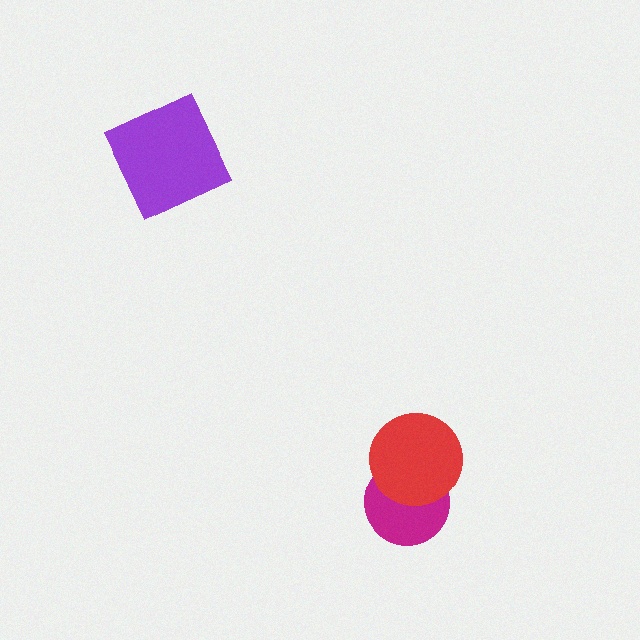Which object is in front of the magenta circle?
The red circle is in front of the magenta circle.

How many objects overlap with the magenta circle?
1 object overlaps with the magenta circle.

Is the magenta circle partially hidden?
Yes, it is partially covered by another shape.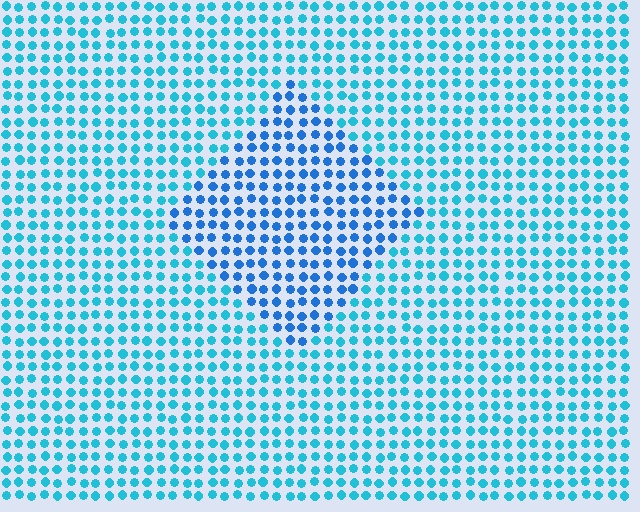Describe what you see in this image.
The image is filled with small cyan elements in a uniform arrangement. A diamond-shaped region is visible where the elements are tinted to a slightly different hue, forming a subtle color boundary.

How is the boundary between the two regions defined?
The boundary is defined purely by a slight shift in hue (about 26 degrees). Spacing, size, and orientation are identical on both sides.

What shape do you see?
I see a diamond.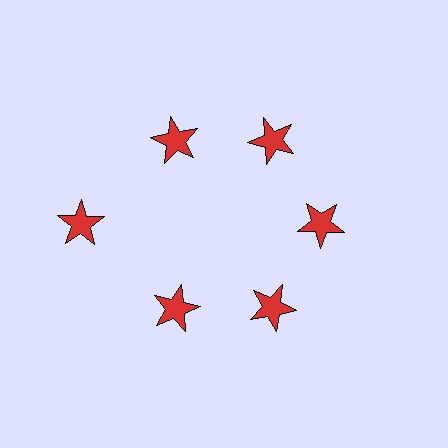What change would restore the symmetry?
The symmetry would be restored by moving it inward, back onto the ring so that all 6 stars sit at equal angles and equal distance from the center.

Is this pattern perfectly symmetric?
No. The 6 red stars are arranged in a ring, but one element near the 9 o'clock position is pushed outward from the center, breaking the 6-fold rotational symmetry.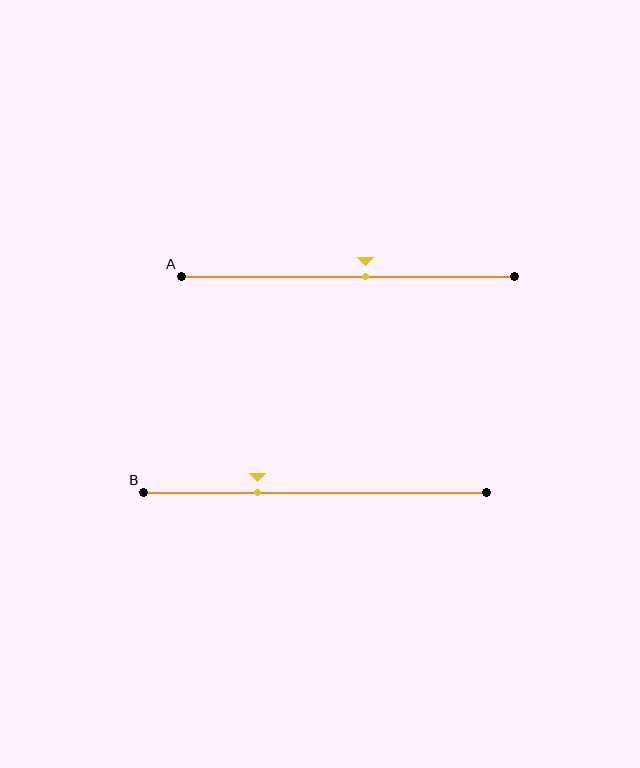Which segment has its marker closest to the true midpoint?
Segment A has its marker closest to the true midpoint.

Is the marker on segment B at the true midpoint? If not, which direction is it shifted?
No, the marker on segment B is shifted to the left by about 17% of the segment length.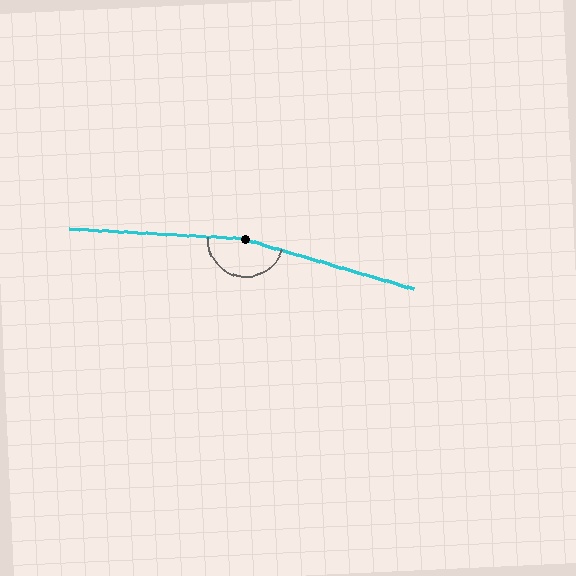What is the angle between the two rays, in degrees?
Approximately 167 degrees.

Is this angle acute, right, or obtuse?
It is obtuse.